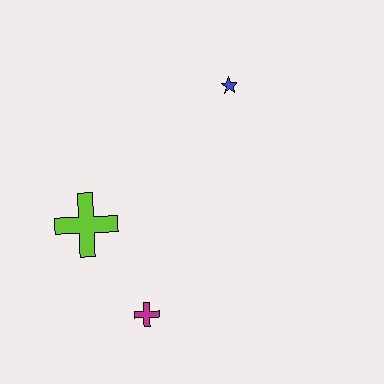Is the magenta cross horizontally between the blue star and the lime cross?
Yes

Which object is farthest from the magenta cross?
The blue star is farthest from the magenta cross.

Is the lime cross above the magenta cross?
Yes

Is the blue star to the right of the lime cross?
Yes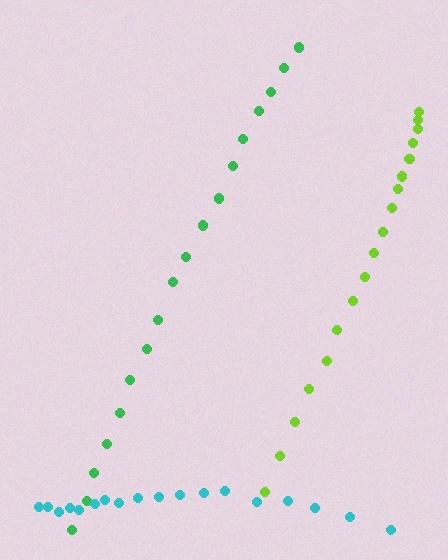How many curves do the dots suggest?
There are 3 distinct paths.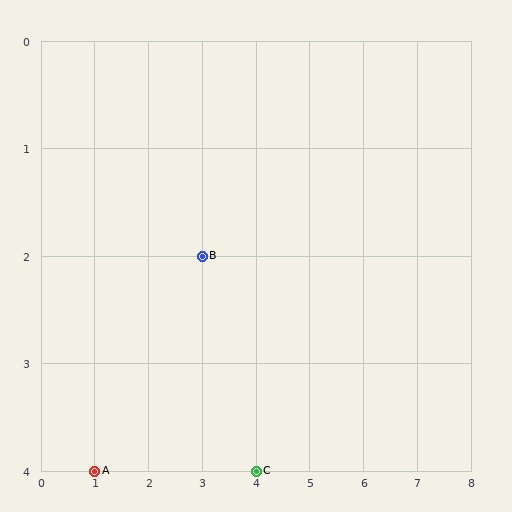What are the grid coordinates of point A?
Point A is at grid coordinates (1, 4).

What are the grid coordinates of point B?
Point B is at grid coordinates (3, 2).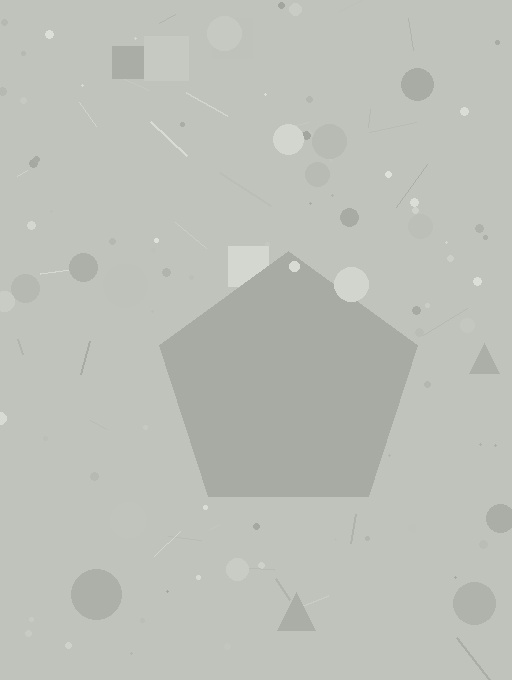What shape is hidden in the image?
A pentagon is hidden in the image.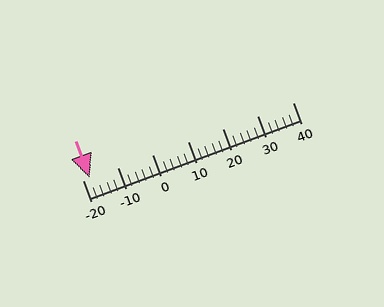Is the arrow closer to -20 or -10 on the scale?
The arrow is closer to -20.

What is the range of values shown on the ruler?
The ruler shows values from -20 to 40.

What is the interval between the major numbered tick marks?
The major tick marks are spaced 10 units apart.